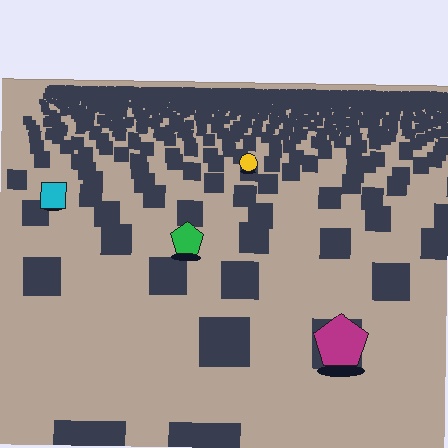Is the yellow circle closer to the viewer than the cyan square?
No. The cyan square is closer — you can tell from the texture gradient: the ground texture is coarser near it.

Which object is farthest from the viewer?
The yellow circle is farthest from the viewer. It appears smaller and the ground texture around it is denser.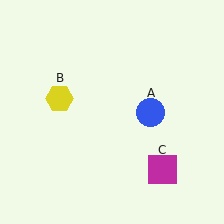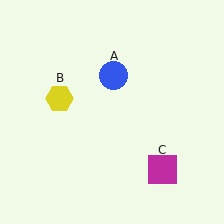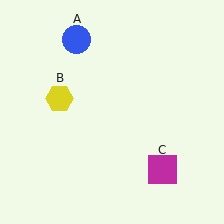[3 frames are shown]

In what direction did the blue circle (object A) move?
The blue circle (object A) moved up and to the left.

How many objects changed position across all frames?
1 object changed position: blue circle (object A).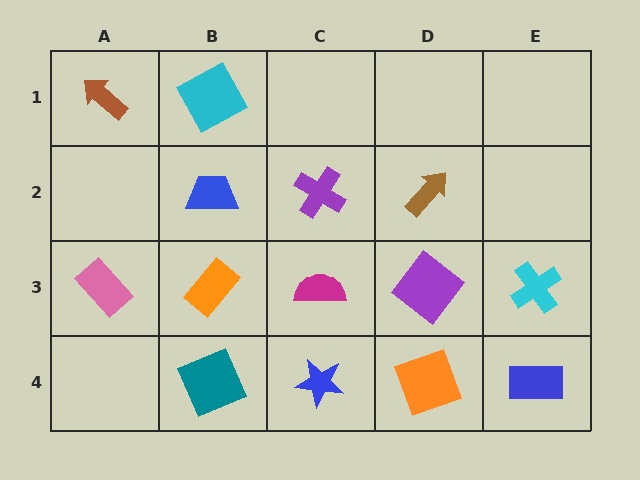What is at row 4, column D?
An orange square.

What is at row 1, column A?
A brown arrow.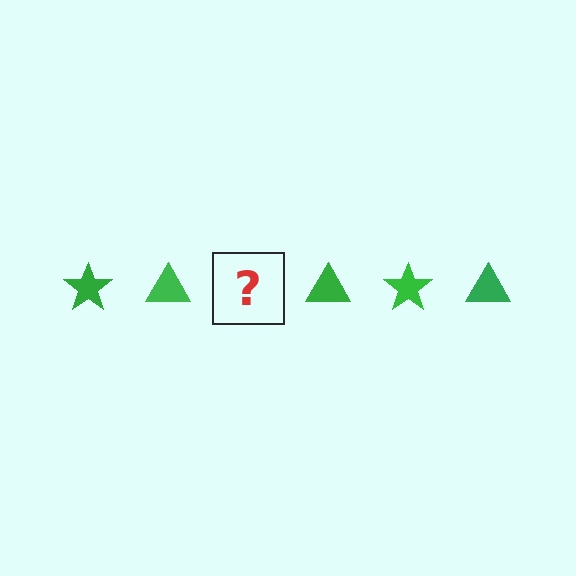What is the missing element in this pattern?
The missing element is a green star.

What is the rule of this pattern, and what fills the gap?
The rule is that the pattern cycles through star, triangle shapes in green. The gap should be filled with a green star.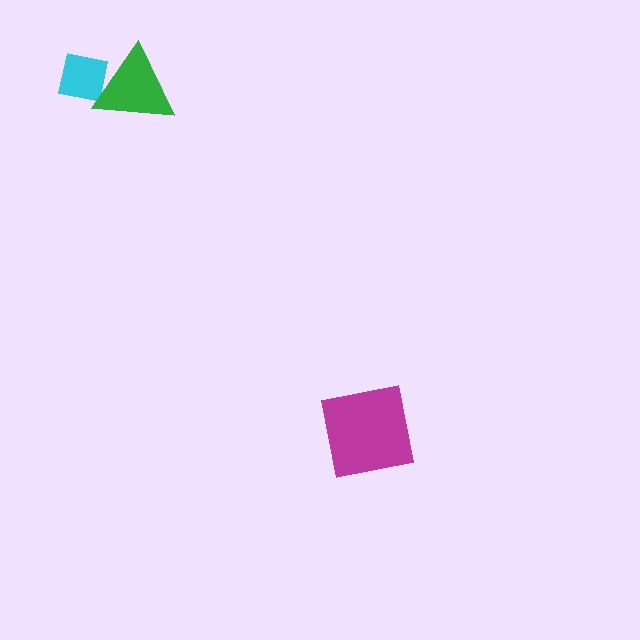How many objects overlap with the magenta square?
0 objects overlap with the magenta square.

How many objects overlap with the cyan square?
1 object overlaps with the cyan square.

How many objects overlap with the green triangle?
1 object overlaps with the green triangle.